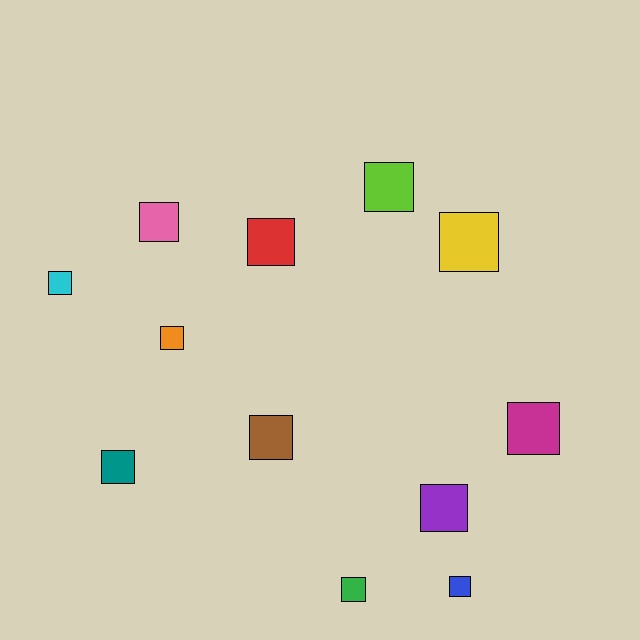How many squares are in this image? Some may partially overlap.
There are 12 squares.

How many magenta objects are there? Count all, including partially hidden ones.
There is 1 magenta object.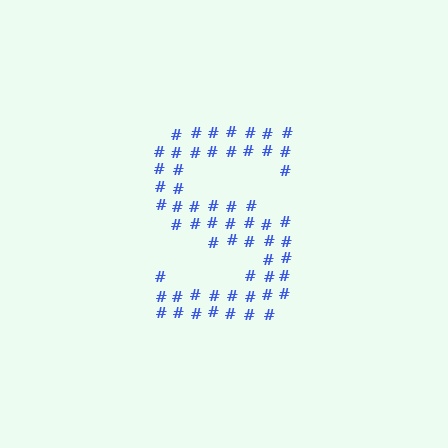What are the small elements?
The small elements are hash symbols.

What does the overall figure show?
The overall figure shows the letter S.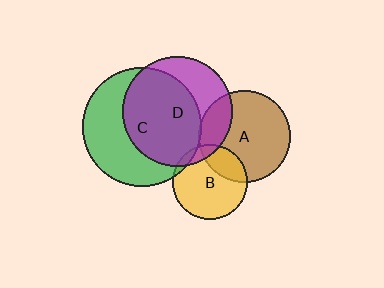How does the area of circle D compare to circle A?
Approximately 1.4 times.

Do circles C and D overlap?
Yes.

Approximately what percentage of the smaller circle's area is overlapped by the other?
Approximately 65%.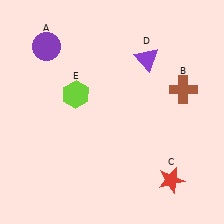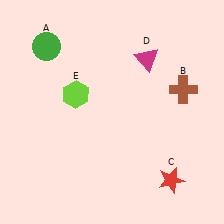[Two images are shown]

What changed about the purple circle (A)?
In Image 1, A is purple. In Image 2, it changed to green.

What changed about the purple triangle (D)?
In Image 1, D is purple. In Image 2, it changed to magenta.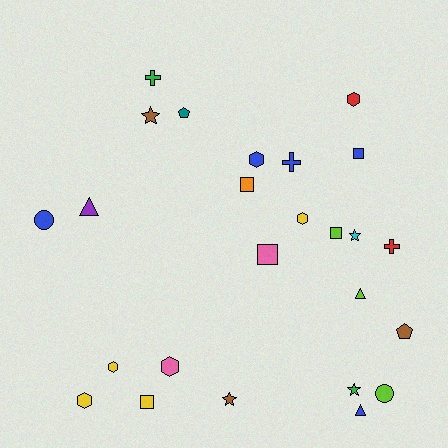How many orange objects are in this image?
There is 1 orange object.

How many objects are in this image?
There are 25 objects.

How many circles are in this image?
There are 2 circles.